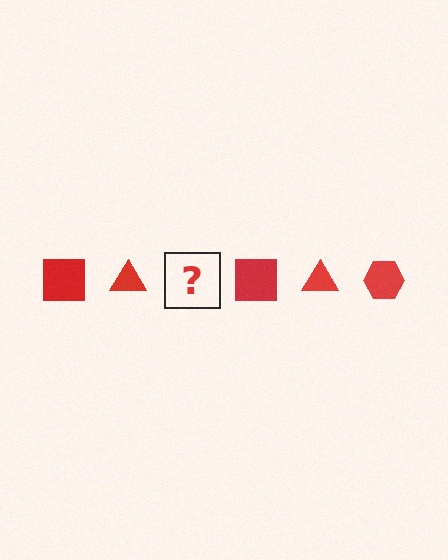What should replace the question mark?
The question mark should be replaced with a red hexagon.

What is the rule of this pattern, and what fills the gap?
The rule is that the pattern cycles through square, triangle, hexagon shapes in red. The gap should be filled with a red hexagon.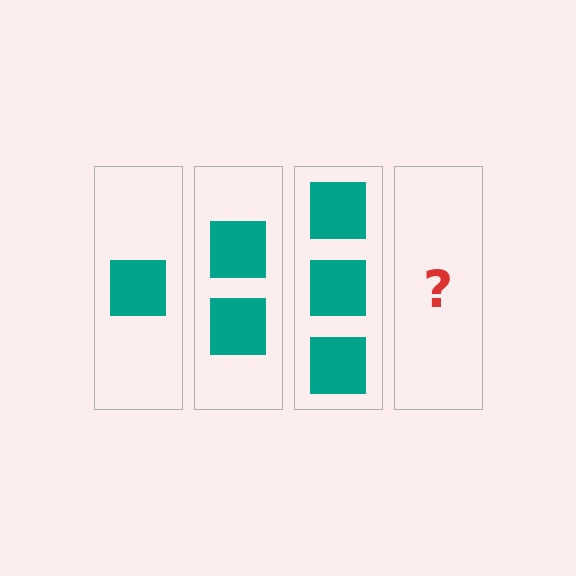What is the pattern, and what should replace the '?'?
The pattern is that each step adds one more square. The '?' should be 4 squares.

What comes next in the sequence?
The next element should be 4 squares.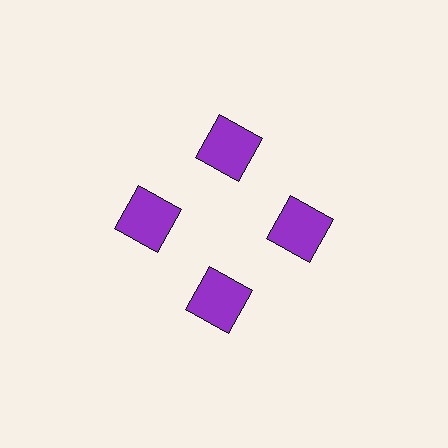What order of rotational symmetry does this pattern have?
This pattern has 4-fold rotational symmetry.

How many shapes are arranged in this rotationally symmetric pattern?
There are 4 shapes, arranged in 4 groups of 1.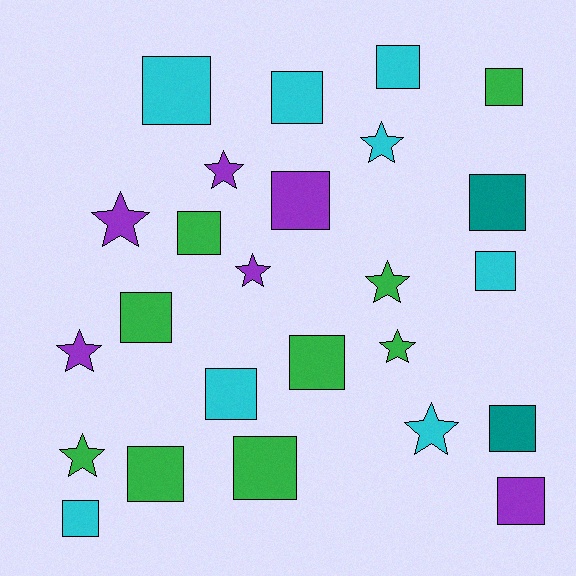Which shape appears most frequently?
Square, with 16 objects.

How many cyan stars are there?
There are 2 cyan stars.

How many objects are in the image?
There are 25 objects.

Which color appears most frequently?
Green, with 9 objects.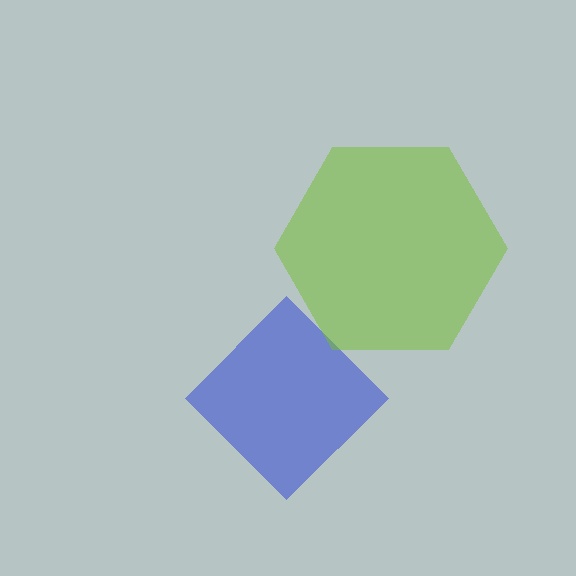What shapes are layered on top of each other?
The layered shapes are: a blue diamond, a lime hexagon.